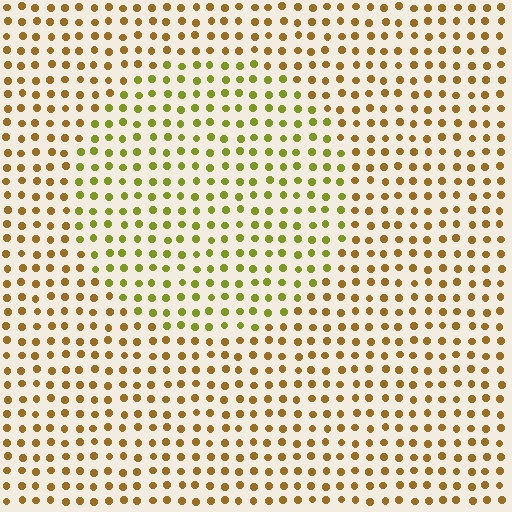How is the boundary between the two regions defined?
The boundary is defined purely by a slight shift in hue (about 38 degrees). Spacing, size, and orientation are identical on both sides.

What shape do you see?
I see a circle.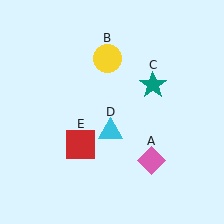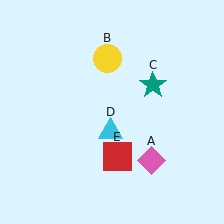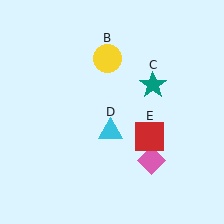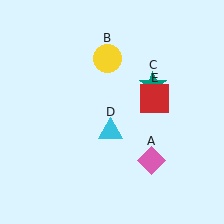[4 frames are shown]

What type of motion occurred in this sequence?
The red square (object E) rotated counterclockwise around the center of the scene.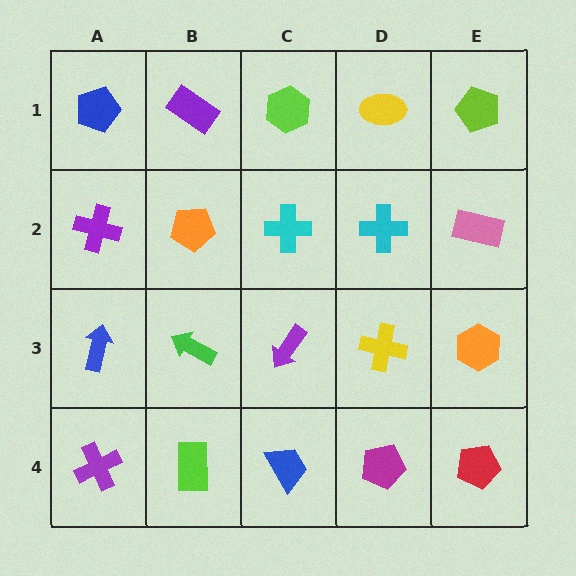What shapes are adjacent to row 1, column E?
A pink rectangle (row 2, column E), a yellow ellipse (row 1, column D).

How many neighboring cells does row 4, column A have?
2.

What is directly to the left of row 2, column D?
A cyan cross.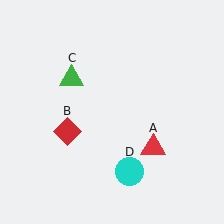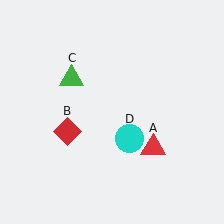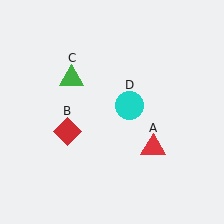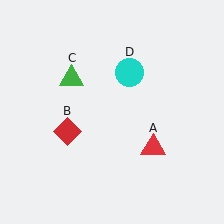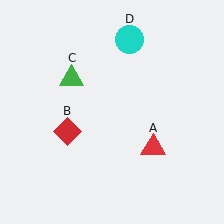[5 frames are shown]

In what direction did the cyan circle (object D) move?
The cyan circle (object D) moved up.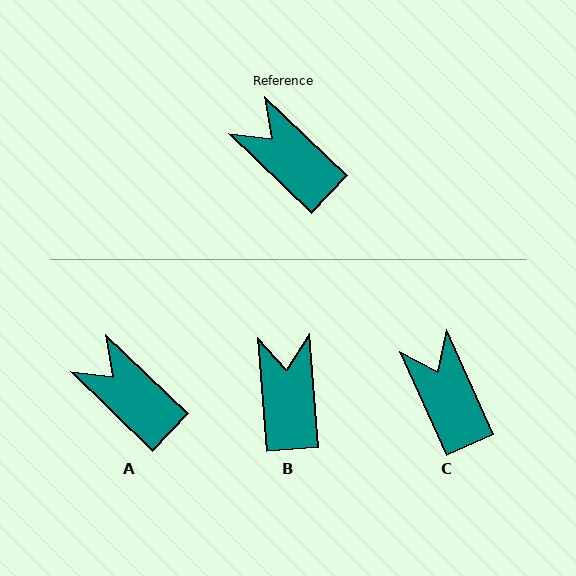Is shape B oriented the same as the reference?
No, it is off by about 42 degrees.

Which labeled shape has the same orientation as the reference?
A.